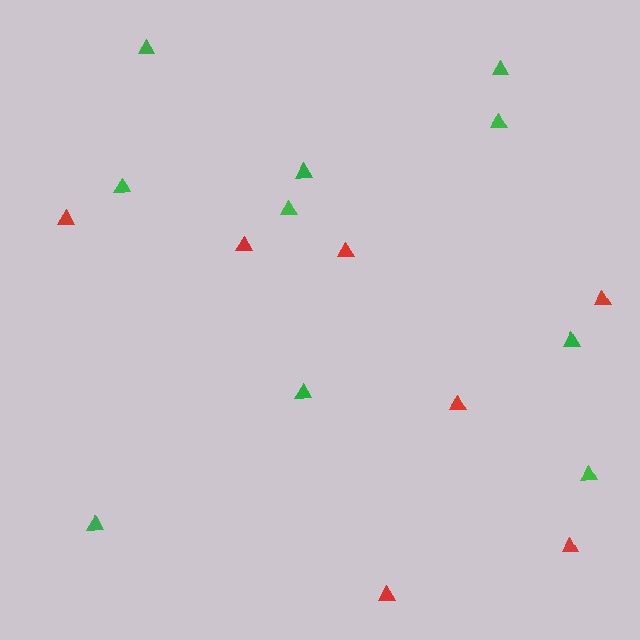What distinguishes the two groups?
There are 2 groups: one group of green triangles (10) and one group of red triangles (7).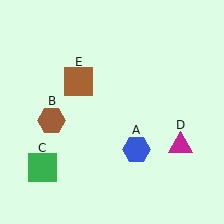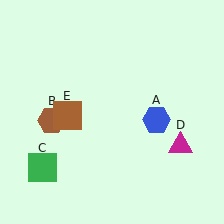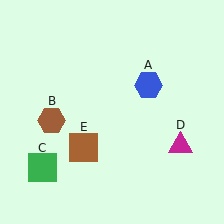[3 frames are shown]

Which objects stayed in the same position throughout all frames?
Brown hexagon (object B) and green square (object C) and magenta triangle (object D) remained stationary.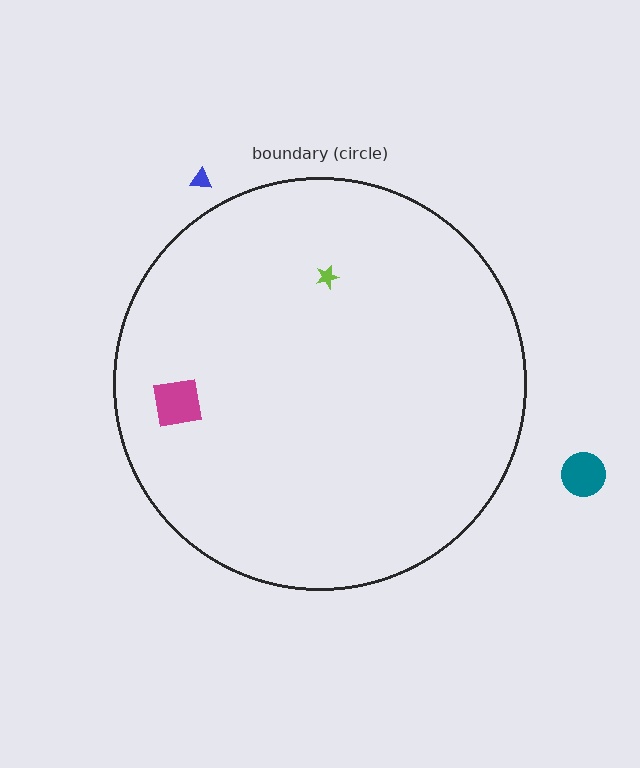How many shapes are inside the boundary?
2 inside, 2 outside.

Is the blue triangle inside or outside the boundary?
Outside.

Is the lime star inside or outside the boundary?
Inside.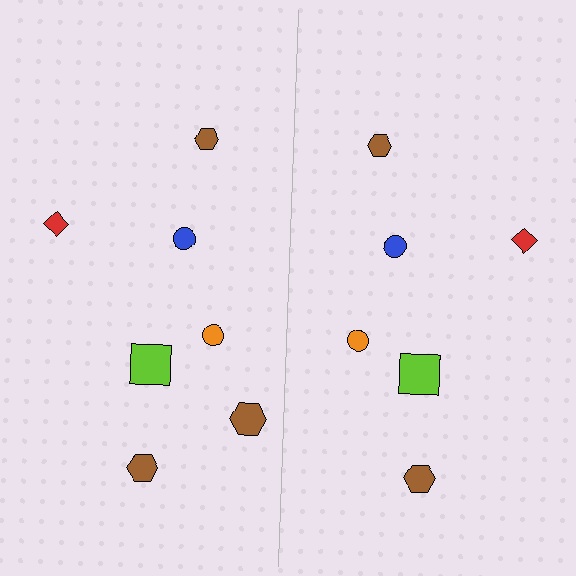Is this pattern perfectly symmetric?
No, the pattern is not perfectly symmetric. A brown hexagon is missing from the right side.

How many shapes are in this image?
There are 13 shapes in this image.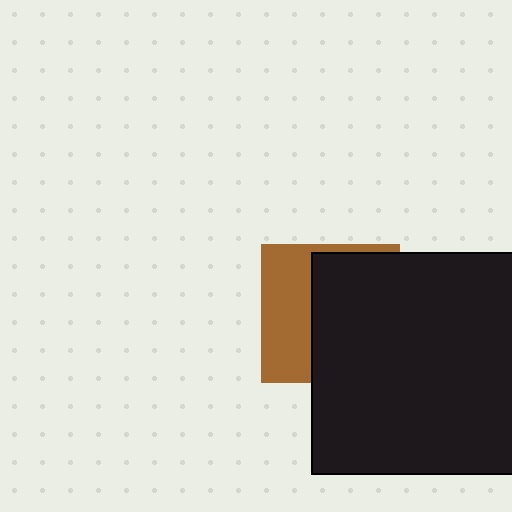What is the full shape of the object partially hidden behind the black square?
The partially hidden object is a brown square.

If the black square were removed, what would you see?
You would see the complete brown square.